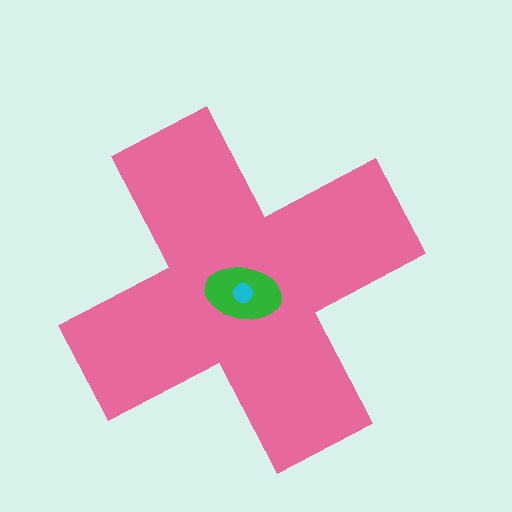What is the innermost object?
The cyan circle.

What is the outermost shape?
The pink cross.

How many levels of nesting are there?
3.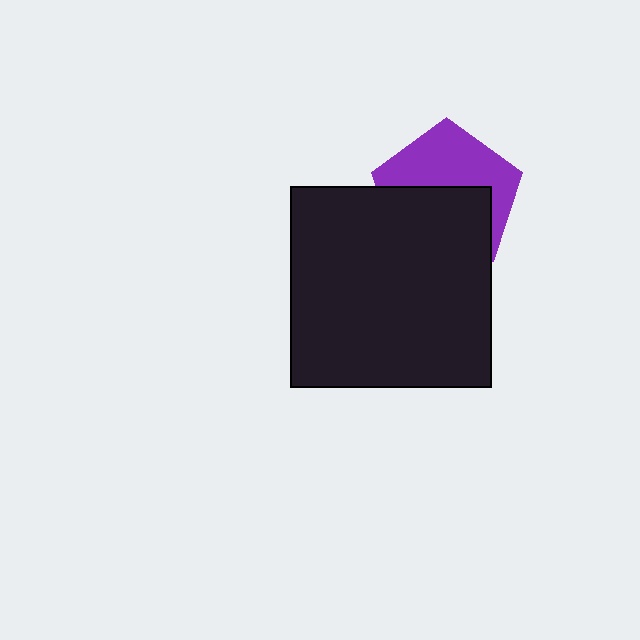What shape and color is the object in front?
The object in front is a black square.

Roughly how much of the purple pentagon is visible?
About half of it is visible (roughly 48%).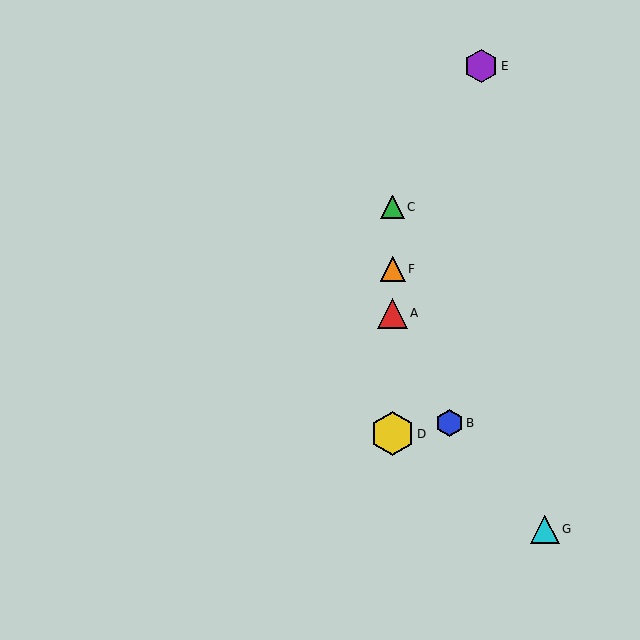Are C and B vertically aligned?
No, C is at x≈393 and B is at x≈450.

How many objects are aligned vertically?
4 objects (A, C, D, F) are aligned vertically.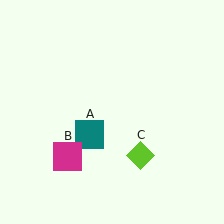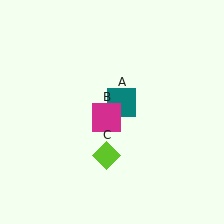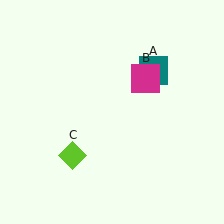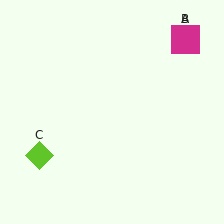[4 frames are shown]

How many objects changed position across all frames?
3 objects changed position: teal square (object A), magenta square (object B), lime diamond (object C).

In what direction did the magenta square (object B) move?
The magenta square (object B) moved up and to the right.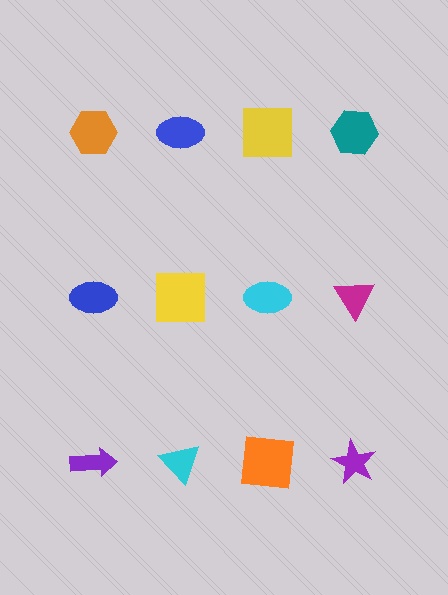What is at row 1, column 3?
A yellow square.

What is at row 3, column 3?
An orange square.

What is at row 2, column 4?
A magenta triangle.